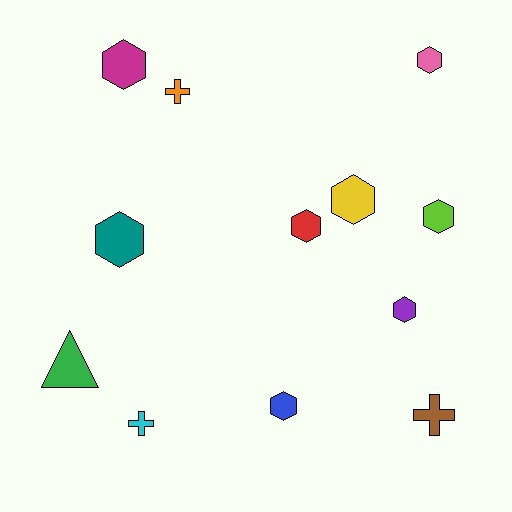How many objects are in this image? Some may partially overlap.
There are 12 objects.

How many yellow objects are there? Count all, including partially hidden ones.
There is 1 yellow object.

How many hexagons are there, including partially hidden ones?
There are 8 hexagons.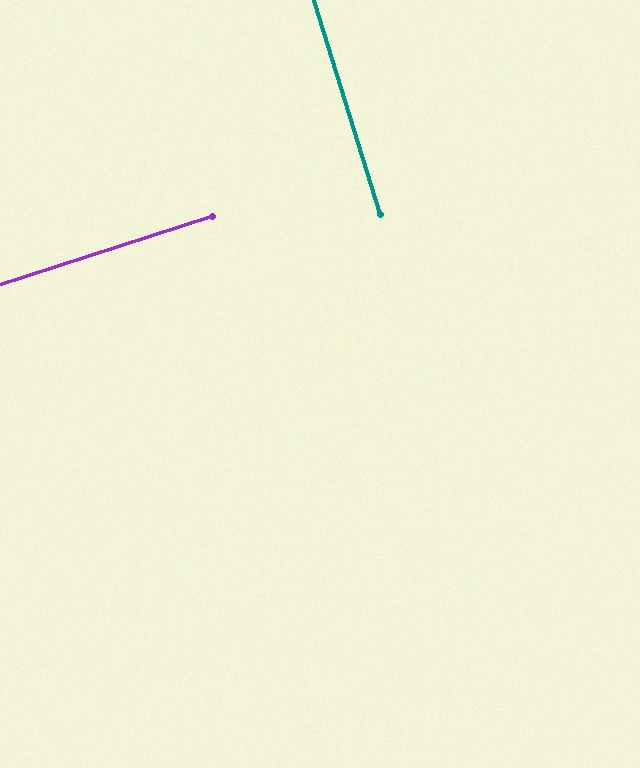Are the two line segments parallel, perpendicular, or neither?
Perpendicular — they meet at approximately 89°.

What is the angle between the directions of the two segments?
Approximately 89 degrees.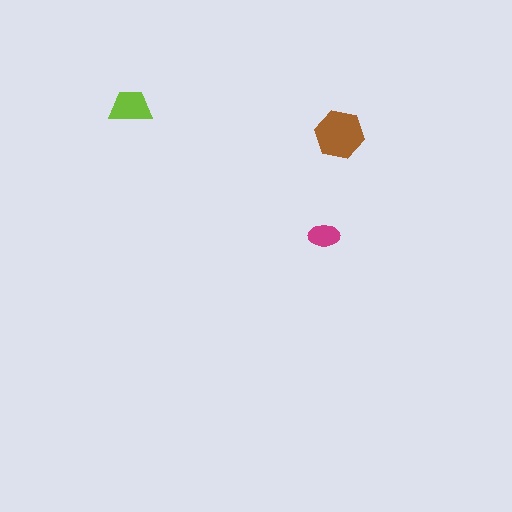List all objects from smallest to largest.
The magenta ellipse, the lime trapezoid, the brown hexagon.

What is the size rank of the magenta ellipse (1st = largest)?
3rd.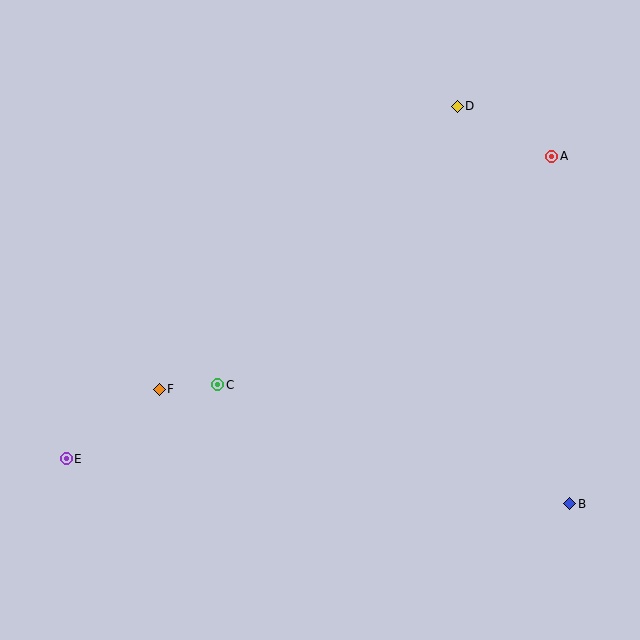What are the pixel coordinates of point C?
Point C is at (218, 385).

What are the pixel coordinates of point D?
Point D is at (457, 106).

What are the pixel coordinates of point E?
Point E is at (66, 459).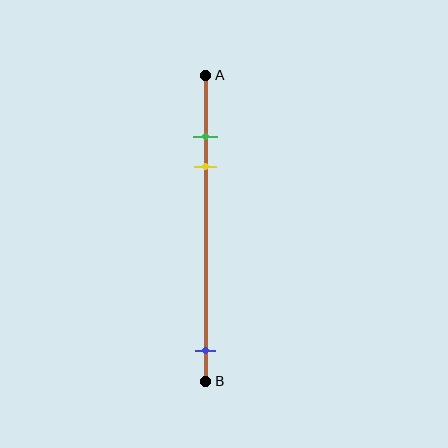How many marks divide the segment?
There are 3 marks dividing the segment.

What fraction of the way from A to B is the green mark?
The green mark is approximately 20% (0.2) of the way from A to B.